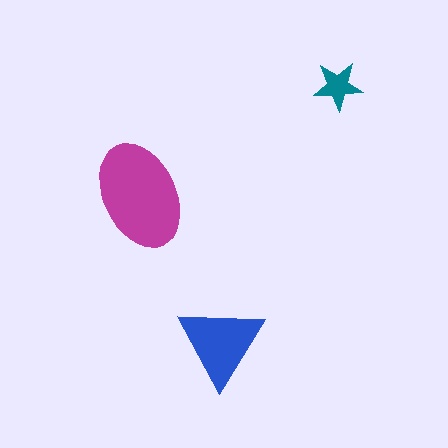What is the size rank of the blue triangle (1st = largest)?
2nd.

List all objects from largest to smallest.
The magenta ellipse, the blue triangle, the teal star.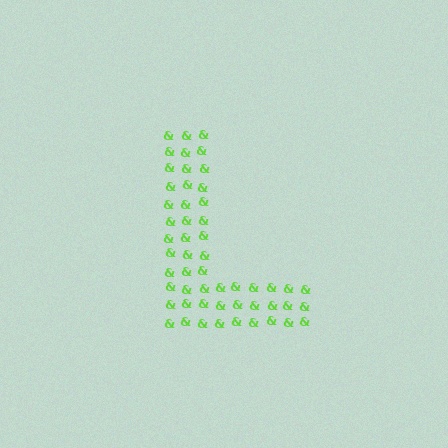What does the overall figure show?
The overall figure shows the letter L.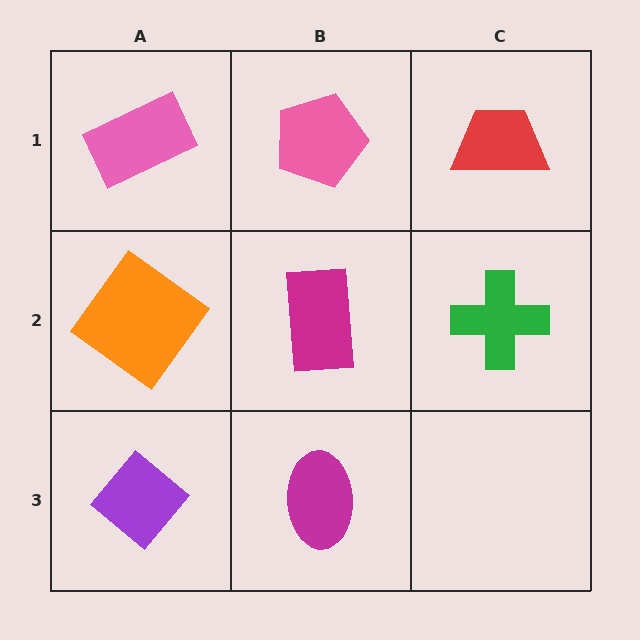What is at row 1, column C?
A red trapezoid.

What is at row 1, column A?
A pink rectangle.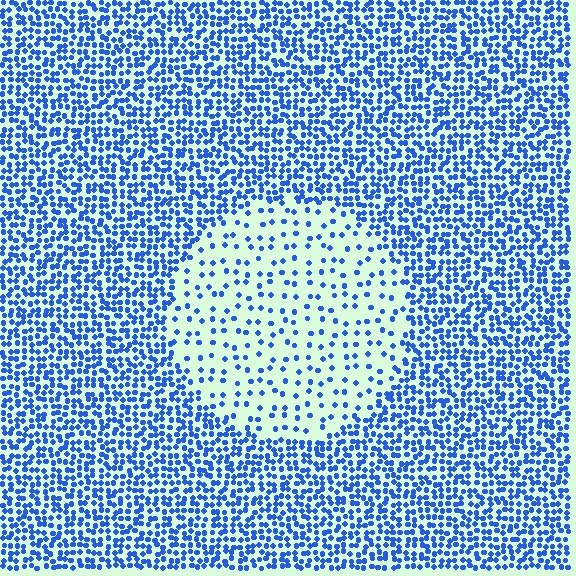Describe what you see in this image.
The image contains small blue elements arranged at two different densities. A circle-shaped region is visible where the elements are less densely packed than the surrounding area.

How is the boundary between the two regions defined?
The boundary is defined by a change in element density (approximately 3.0x ratio). All elements are the same color, size, and shape.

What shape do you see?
I see a circle.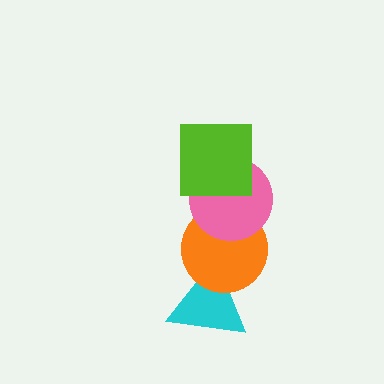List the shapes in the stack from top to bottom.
From top to bottom: the lime square, the pink circle, the orange circle, the cyan triangle.